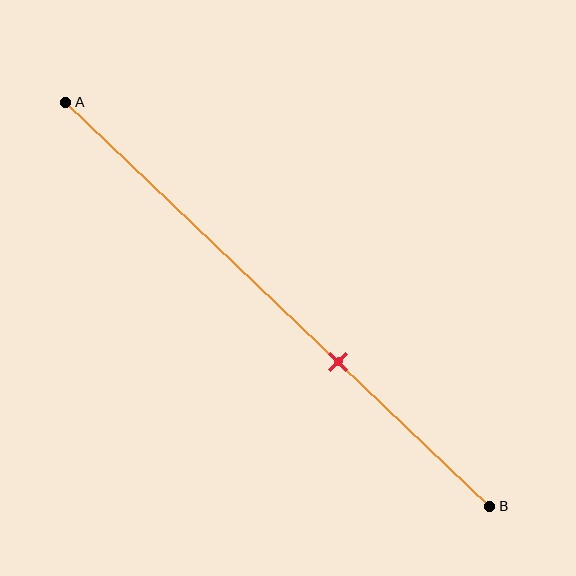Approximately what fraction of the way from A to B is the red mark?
The red mark is approximately 65% of the way from A to B.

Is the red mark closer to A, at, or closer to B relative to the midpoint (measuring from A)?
The red mark is closer to point B than the midpoint of segment AB.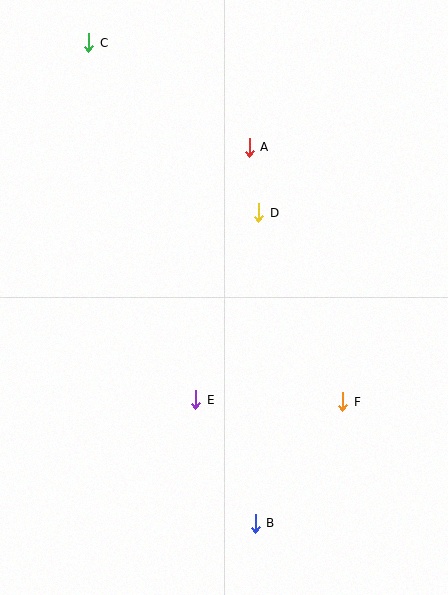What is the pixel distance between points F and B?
The distance between F and B is 149 pixels.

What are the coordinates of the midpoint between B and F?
The midpoint between B and F is at (299, 462).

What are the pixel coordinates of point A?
Point A is at (249, 147).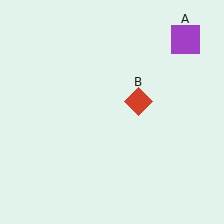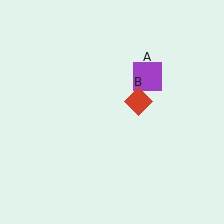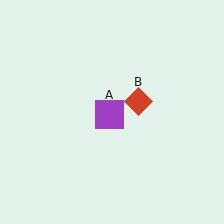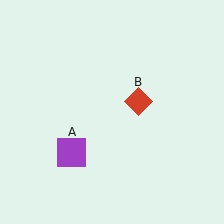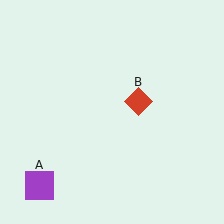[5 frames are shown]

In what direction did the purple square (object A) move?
The purple square (object A) moved down and to the left.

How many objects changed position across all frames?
1 object changed position: purple square (object A).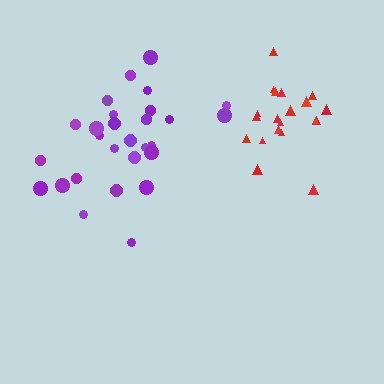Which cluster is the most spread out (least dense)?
Purple.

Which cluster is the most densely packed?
Red.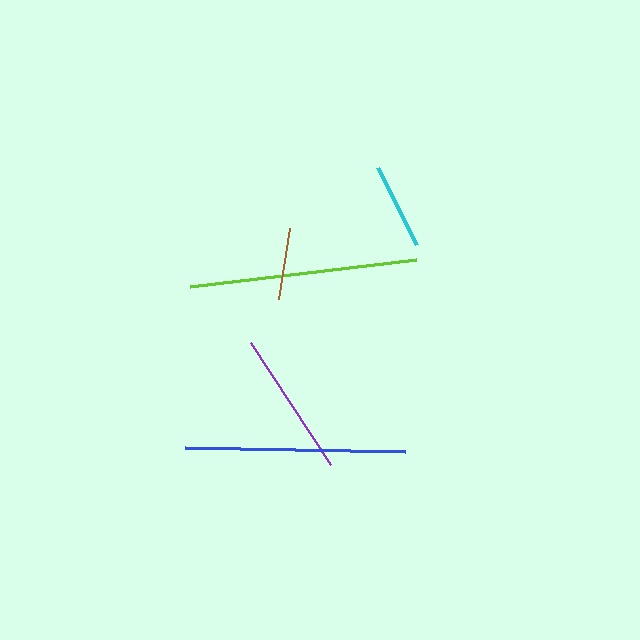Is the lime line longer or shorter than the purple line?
The lime line is longer than the purple line.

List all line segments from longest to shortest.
From longest to shortest: lime, blue, purple, cyan, brown.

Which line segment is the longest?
The lime line is the longest at approximately 228 pixels.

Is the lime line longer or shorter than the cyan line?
The lime line is longer than the cyan line.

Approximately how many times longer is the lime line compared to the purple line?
The lime line is approximately 1.6 times the length of the purple line.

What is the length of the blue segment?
The blue segment is approximately 220 pixels long.